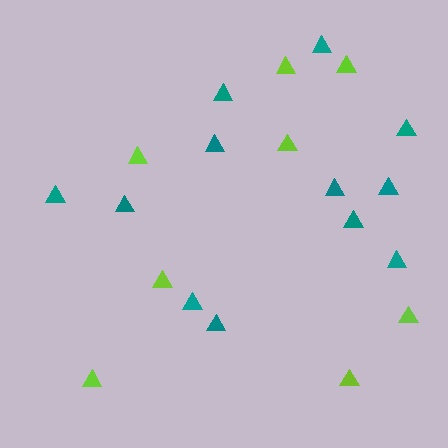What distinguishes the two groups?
There are 2 groups: one group of lime triangles (8) and one group of teal triangles (12).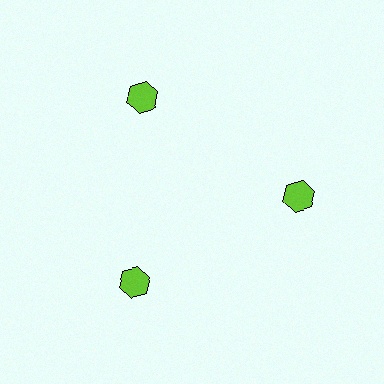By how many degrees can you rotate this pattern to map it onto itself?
The pattern maps onto itself every 120 degrees of rotation.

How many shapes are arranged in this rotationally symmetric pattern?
There are 3 shapes, arranged in 3 groups of 1.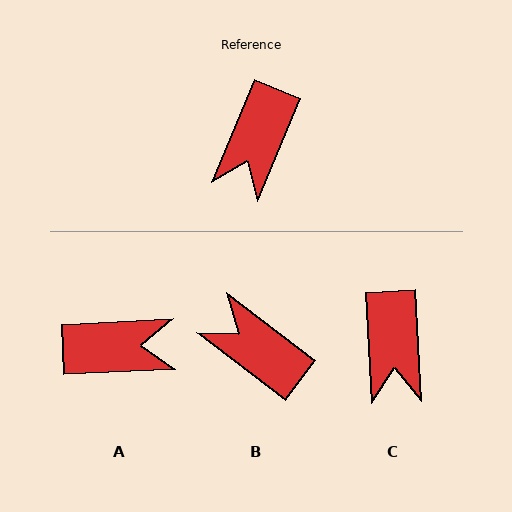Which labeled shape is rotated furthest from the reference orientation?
A, about 115 degrees away.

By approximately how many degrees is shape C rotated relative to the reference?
Approximately 26 degrees counter-clockwise.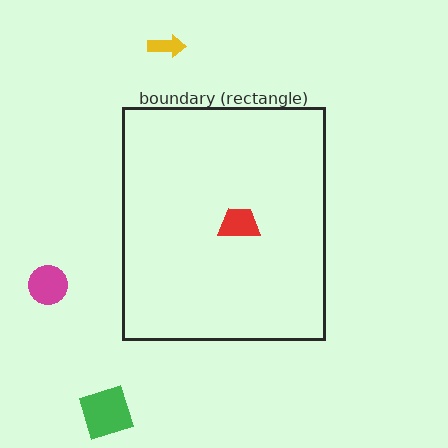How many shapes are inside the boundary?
1 inside, 3 outside.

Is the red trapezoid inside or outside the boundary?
Inside.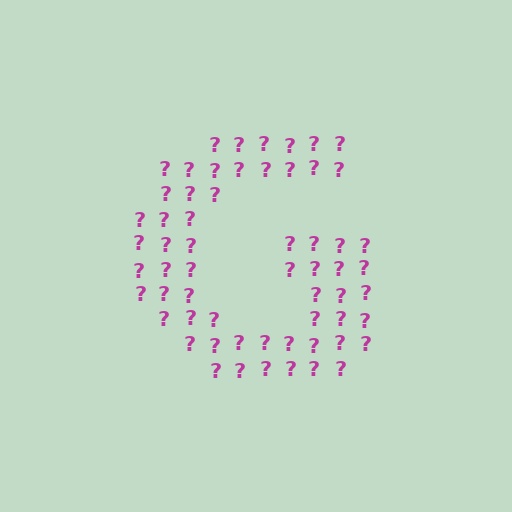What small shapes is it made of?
It is made of small question marks.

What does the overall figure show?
The overall figure shows the letter G.